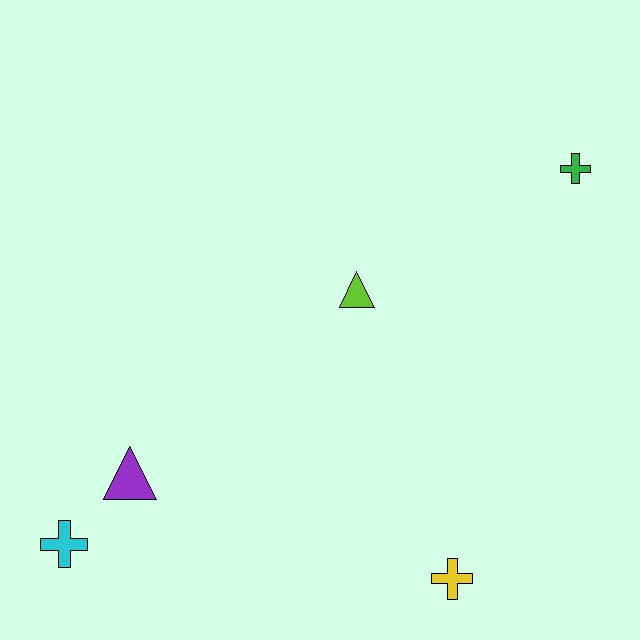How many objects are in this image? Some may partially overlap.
There are 5 objects.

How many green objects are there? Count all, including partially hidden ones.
There is 1 green object.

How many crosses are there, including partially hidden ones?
There are 3 crosses.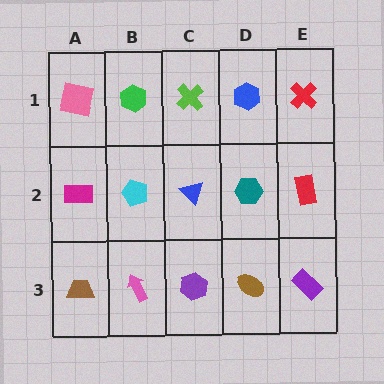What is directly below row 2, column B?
A pink arrow.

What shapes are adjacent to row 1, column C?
A blue triangle (row 2, column C), a green hexagon (row 1, column B), a blue hexagon (row 1, column D).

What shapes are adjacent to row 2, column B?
A green hexagon (row 1, column B), a pink arrow (row 3, column B), a magenta rectangle (row 2, column A), a blue triangle (row 2, column C).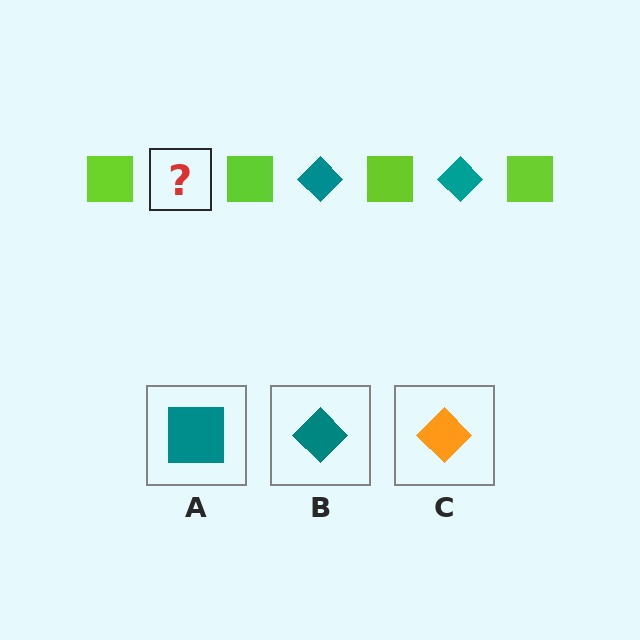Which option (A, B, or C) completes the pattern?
B.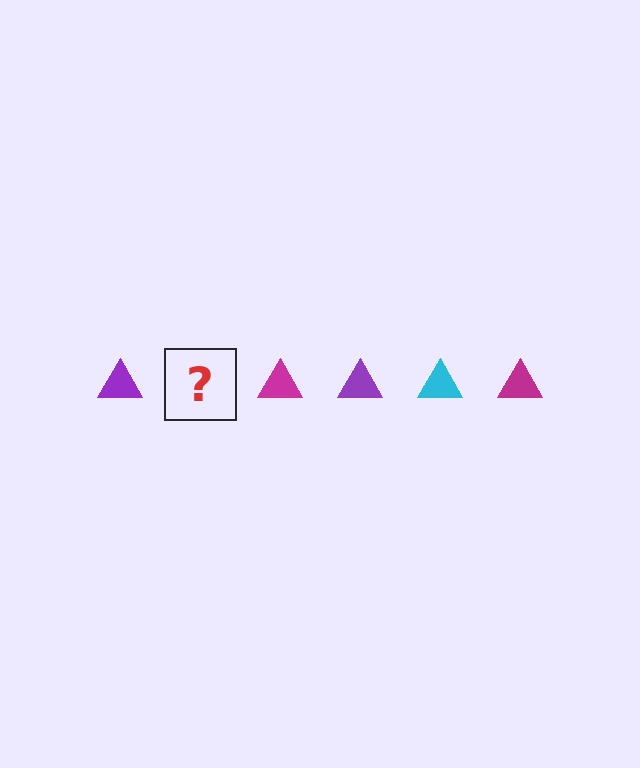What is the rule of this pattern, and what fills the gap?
The rule is that the pattern cycles through purple, cyan, magenta triangles. The gap should be filled with a cyan triangle.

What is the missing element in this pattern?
The missing element is a cyan triangle.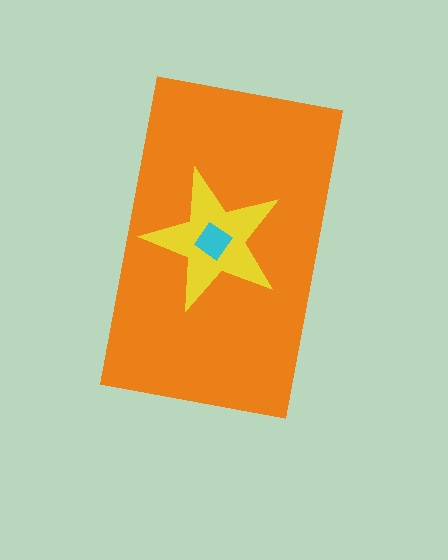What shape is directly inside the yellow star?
The cyan diamond.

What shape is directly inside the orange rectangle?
The yellow star.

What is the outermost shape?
The orange rectangle.